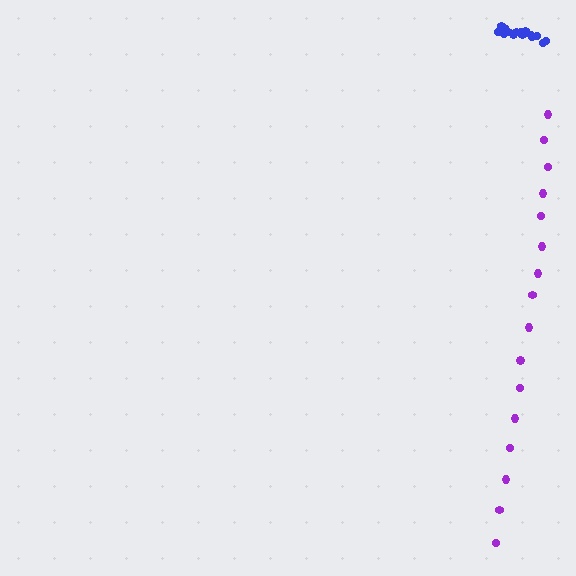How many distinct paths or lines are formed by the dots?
There are 2 distinct paths.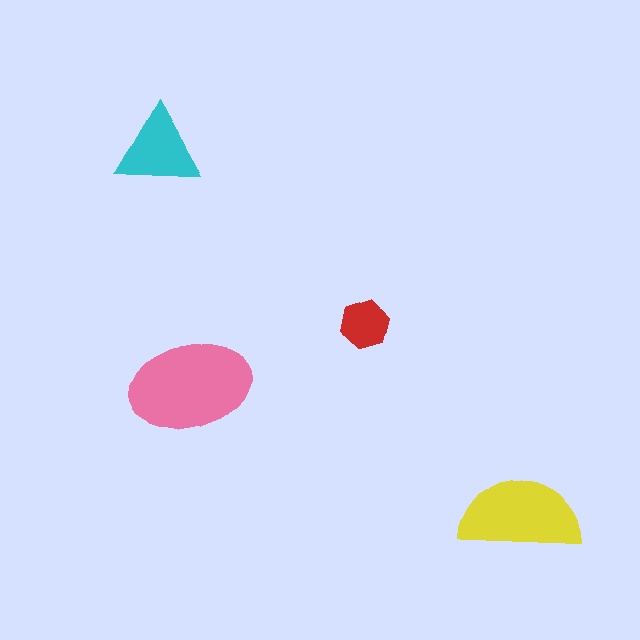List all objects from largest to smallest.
The pink ellipse, the yellow semicircle, the cyan triangle, the red hexagon.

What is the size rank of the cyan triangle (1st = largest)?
3rd.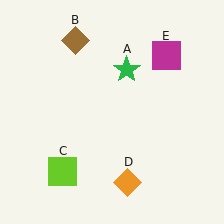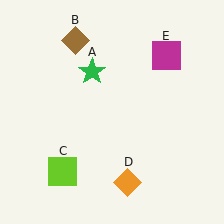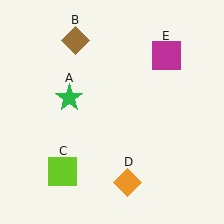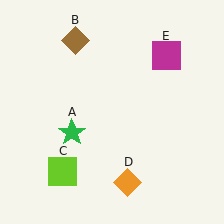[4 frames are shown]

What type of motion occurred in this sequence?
The green star (object A) rotated counterclockwise around the center of the scene.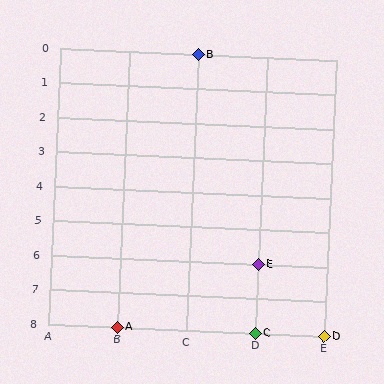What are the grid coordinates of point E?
Point E is at grid coordinates (D, 6).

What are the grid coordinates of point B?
Point B is at grid coordinates (C, 0).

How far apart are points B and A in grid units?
Points B and A are 1 column and 8 rows apart (about 8.1 grid units diagonally).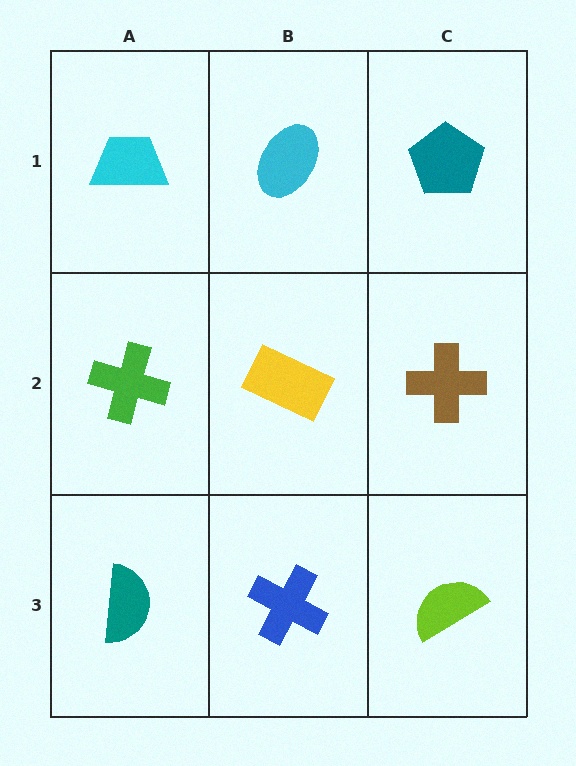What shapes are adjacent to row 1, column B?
A yellow rectangle (row 2, column B), a cyan trapezoid (row 1, column A), a teal pentagon (row 1, column C).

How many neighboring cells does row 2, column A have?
3.